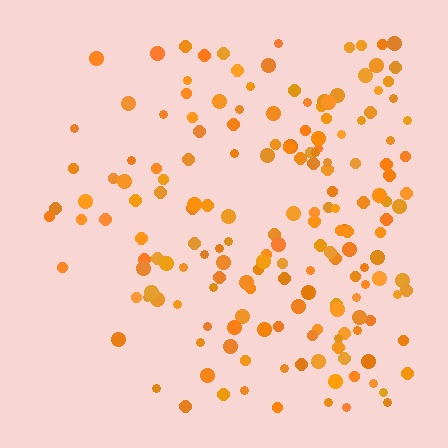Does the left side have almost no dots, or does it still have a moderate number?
Still a moderate number, just noticeably fewer than the right.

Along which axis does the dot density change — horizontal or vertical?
Horizontal.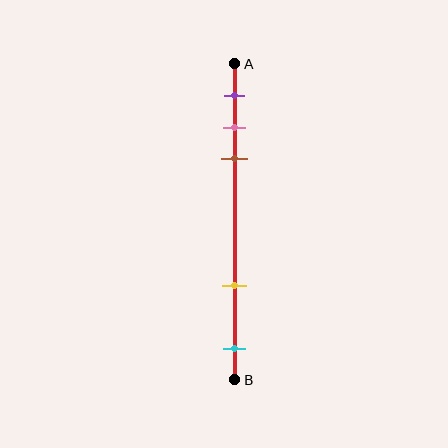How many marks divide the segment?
There are 5 marks dividing the segment.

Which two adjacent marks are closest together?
The pink and brown marks are the closest adjacent pair.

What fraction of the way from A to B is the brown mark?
The brown mark is approximately 30% (0.3) of the way from A to B.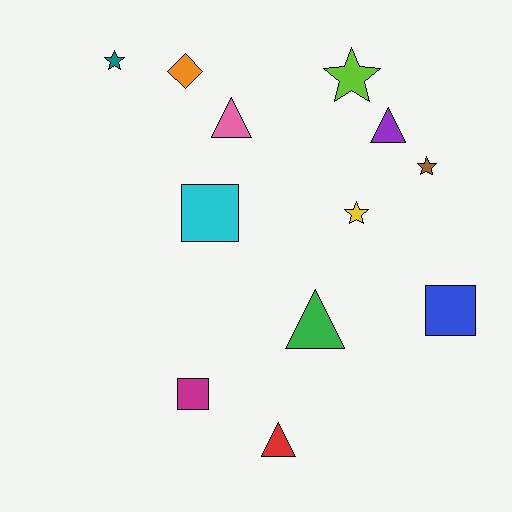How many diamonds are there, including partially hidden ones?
There is 1 diamond.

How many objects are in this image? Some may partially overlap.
There are 12 objects.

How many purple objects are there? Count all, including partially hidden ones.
There is 1 purple object.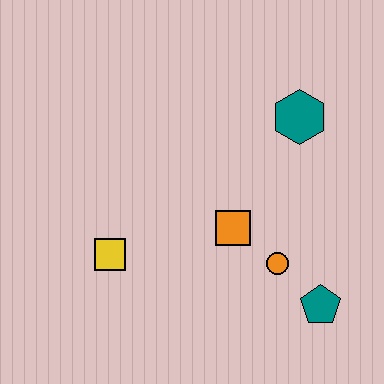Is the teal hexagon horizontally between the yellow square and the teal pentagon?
Yes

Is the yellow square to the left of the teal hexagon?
Yes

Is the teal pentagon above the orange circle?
No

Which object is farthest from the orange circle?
The yellow square is farthest from the orange circle.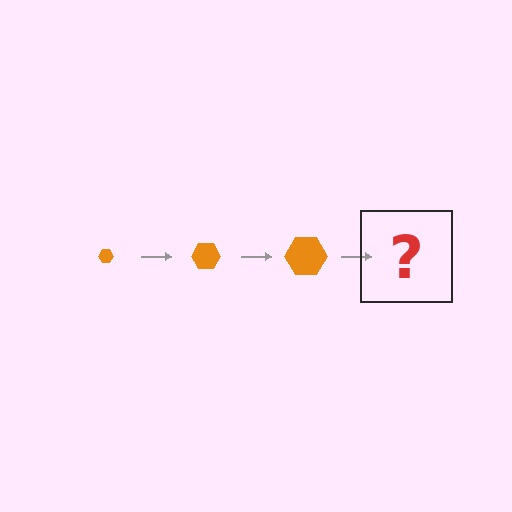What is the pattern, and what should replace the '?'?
The pattern is that the hexagon gets progressively larger each step. The '?' should be an orange hexagon, larger than the previous one.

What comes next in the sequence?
The next element should be an orange hexagon, larger than the previous one.